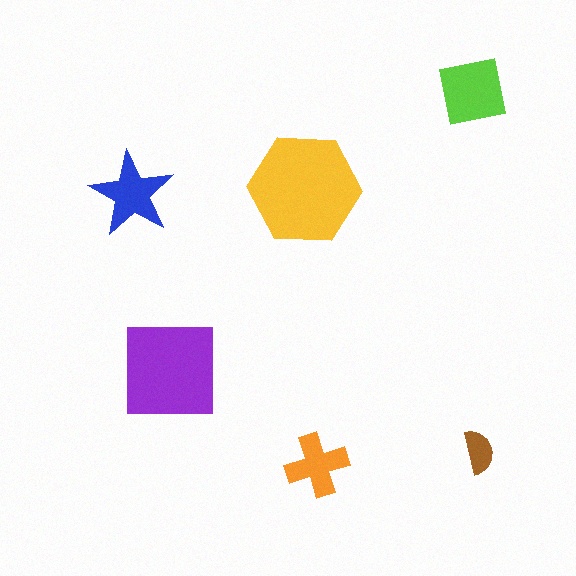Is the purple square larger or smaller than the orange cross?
Larger.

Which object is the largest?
The yellow hexagon.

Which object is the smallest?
The brown semicircle.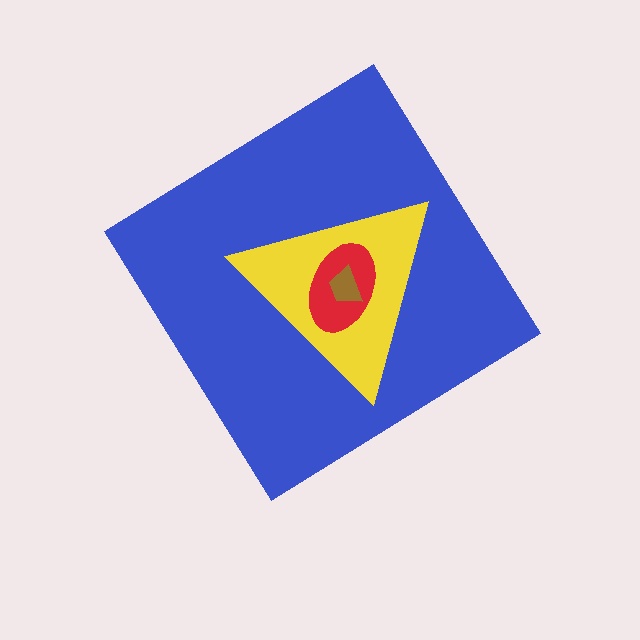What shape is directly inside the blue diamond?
The yellow triangle.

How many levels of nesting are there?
4.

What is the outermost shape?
The blue diamond.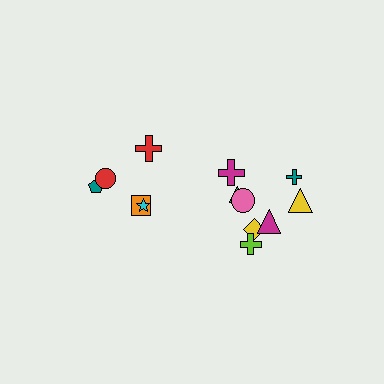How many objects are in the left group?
There are 5 objects.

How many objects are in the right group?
There are 8 objects.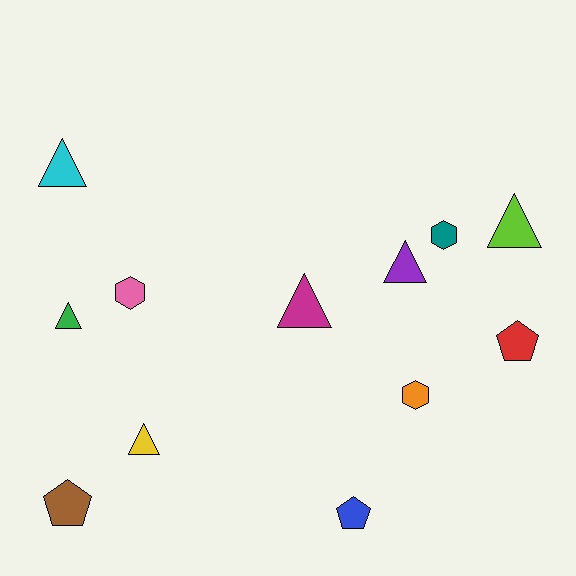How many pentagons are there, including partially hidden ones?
There are 3 pentagons.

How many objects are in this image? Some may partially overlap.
There are 12 objects.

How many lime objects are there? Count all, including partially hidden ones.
There is 1 lime object.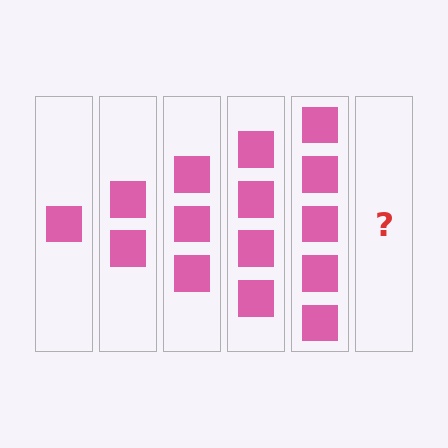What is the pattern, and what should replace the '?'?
The pattern is that each step adds one more square. The '?' should be 6 squares.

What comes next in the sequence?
The next element should be 6 squares.